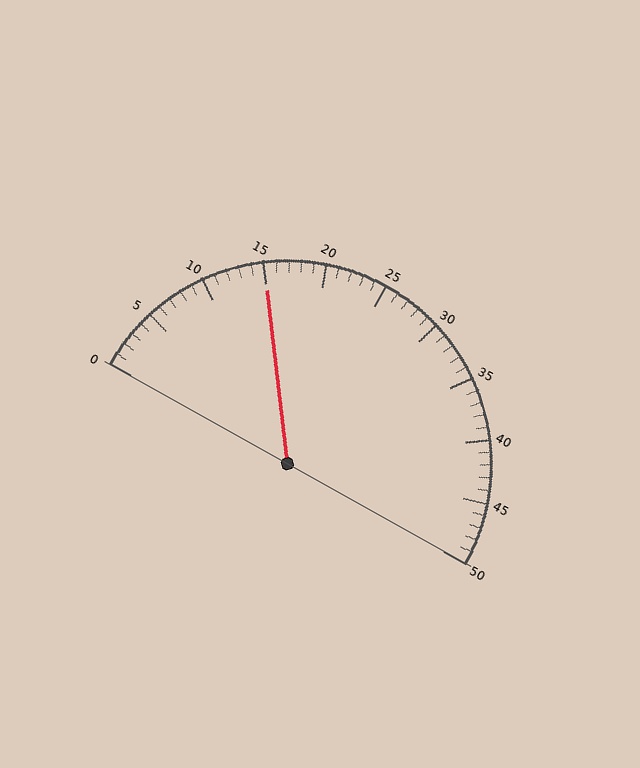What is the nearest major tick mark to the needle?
The nearest major tick mark is 15.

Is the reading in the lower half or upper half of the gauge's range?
The reading is in the lower half of the range (0 to 50).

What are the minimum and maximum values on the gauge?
The gauge ranges from 0 to 50.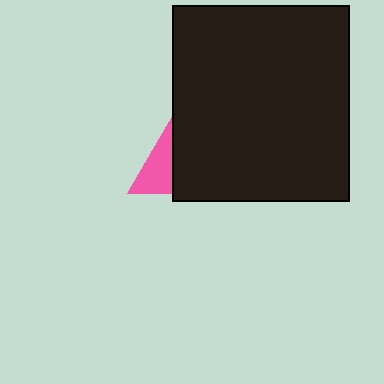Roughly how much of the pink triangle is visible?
A small part of it is visible (roughly 35%).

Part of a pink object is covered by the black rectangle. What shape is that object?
It is a triangle.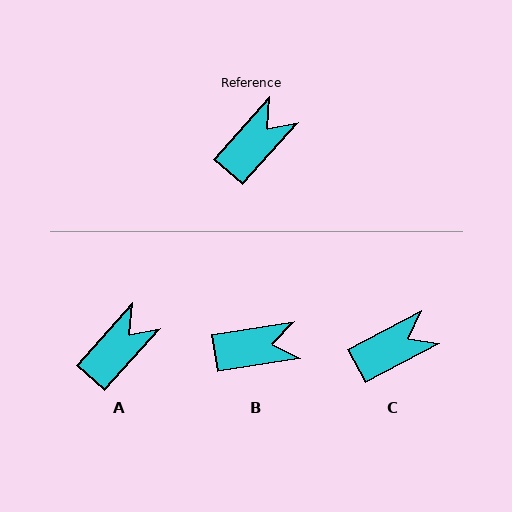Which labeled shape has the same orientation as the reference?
A.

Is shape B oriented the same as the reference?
No, it is off by about 39 degrees.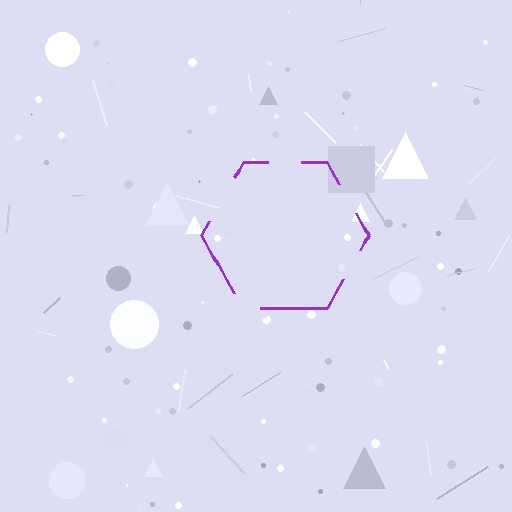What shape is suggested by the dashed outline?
The dashed outline suggests a hexagon.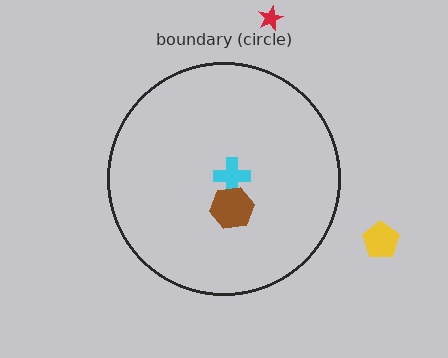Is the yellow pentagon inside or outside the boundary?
Outside.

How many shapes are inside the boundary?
2 inside, 2 outside.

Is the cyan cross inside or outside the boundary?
Inside.